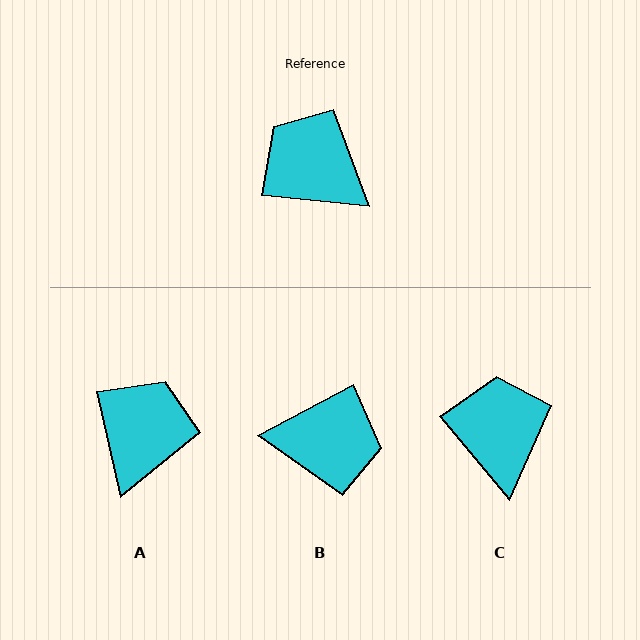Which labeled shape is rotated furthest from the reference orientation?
B, about 146 degrees away.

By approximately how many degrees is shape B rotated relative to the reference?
Approximately 146 degrees clockwise.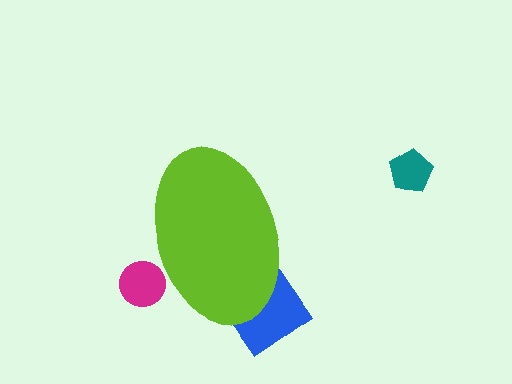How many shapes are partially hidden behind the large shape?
2 shapes are partially hidden.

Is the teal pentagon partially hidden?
No, the teal pentagon is fully visible.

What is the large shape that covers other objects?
A lime ellipse.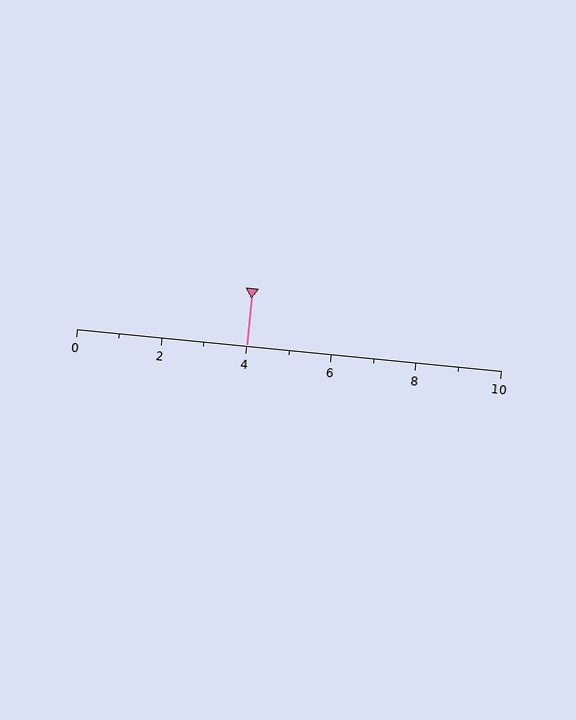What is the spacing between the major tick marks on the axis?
The major ticks are spaced 2 apart.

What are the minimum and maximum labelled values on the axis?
The axis runs from 0 to 10.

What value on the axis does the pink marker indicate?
The marker indicates approximately 4.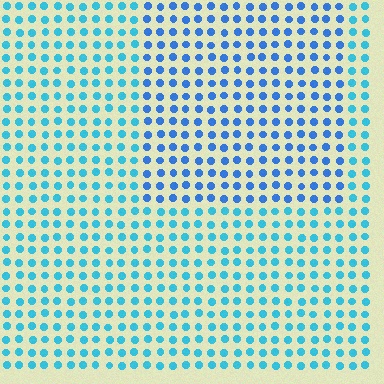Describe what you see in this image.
The image is filled with small cyan elements in a uniform arrangement. A rectangle-shaped region is visible where the elements are tinted to a slightly different hue, forming a subtle color boundary.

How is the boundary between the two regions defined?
The boundary is defined purely by a slight shift in hue (about 26 degrees). Spacing, size, and orientation are identical on both sides.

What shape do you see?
I see a rectangle.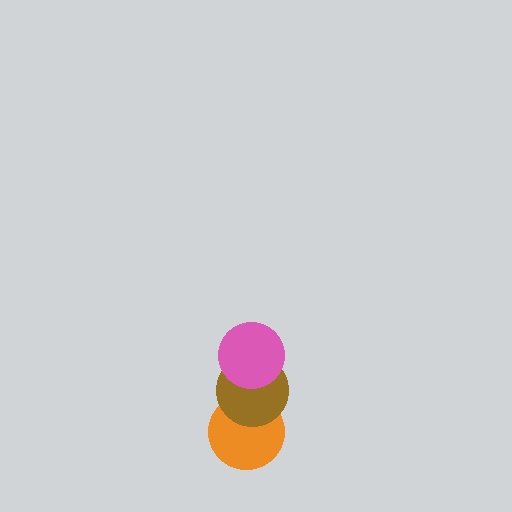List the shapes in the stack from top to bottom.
From top to bottom: the pink circle, the brown circle, the orange circle.